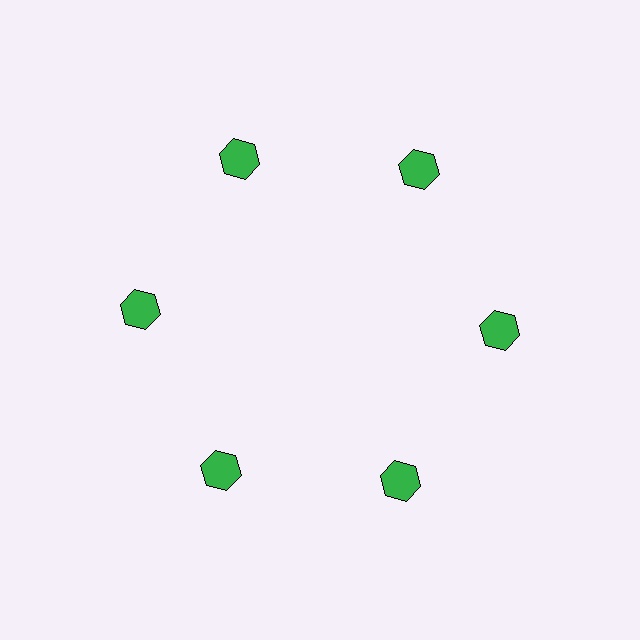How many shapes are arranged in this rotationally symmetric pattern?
There are 6 shapes, arranged in 6 groups of 1.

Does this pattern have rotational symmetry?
Yes, this pattern has 6-fold rotational symmetry. It looks the same after rotating 60 degrees around the center.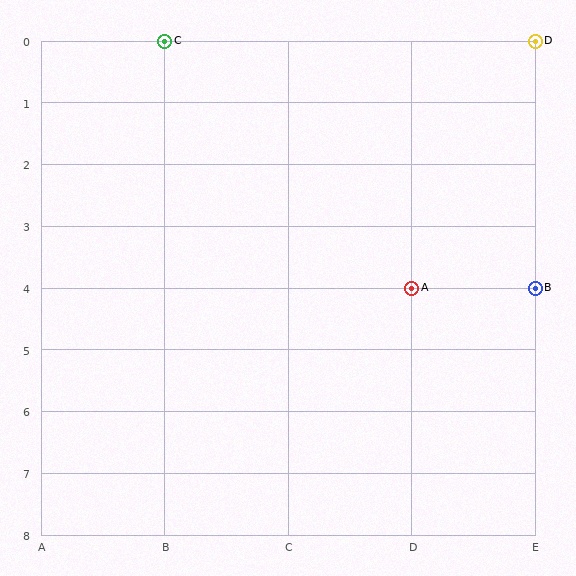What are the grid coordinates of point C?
Point C is at grid coordinates (B, 0).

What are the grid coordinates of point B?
Point B is at grid coordinates (E, 4).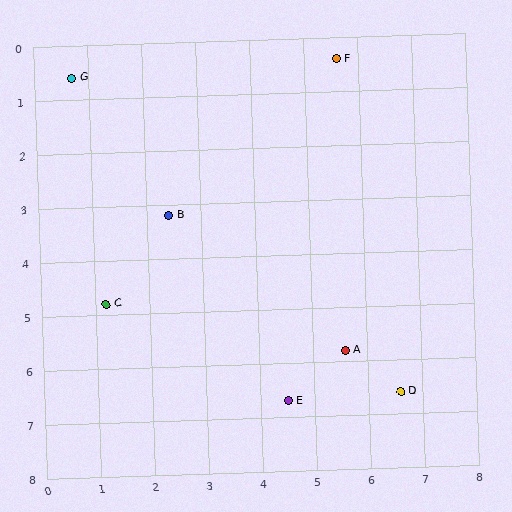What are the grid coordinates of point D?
Point D is at approximately (6.6, 6.6).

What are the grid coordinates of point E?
Point E is at approximately (4.5, 6.7).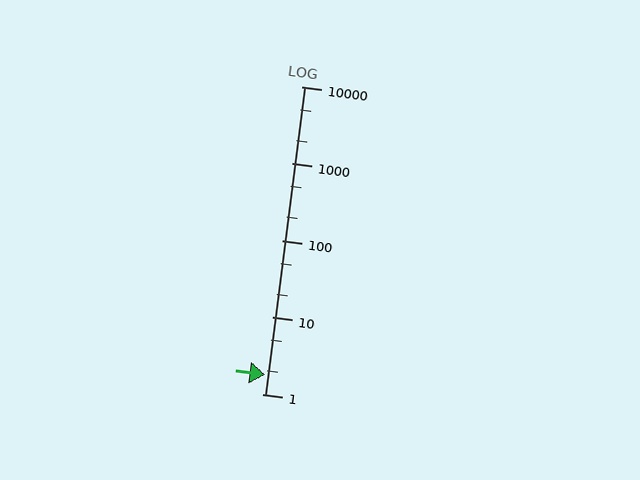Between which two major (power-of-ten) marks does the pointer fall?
The pointer is between 1 and 10.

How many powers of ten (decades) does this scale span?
The scale spans 4 decades, from 1 to 10000.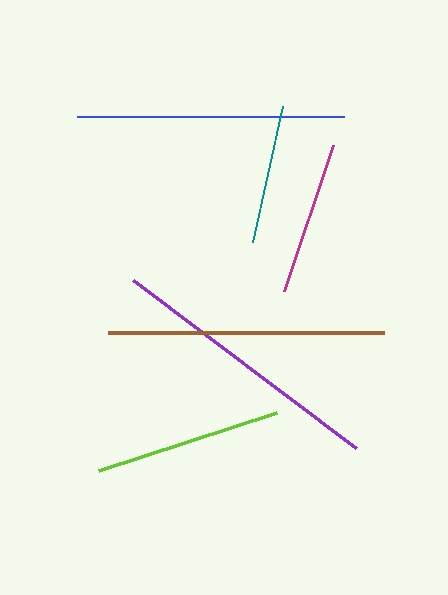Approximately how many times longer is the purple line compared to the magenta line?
The purple line is approximately 1.8 times the length of the magenta line.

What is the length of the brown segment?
The brown segment is approximately 276 pixels long.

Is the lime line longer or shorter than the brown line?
The brown line is longer than the lime line.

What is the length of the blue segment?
The blue segment is approximately 267 pixels long.